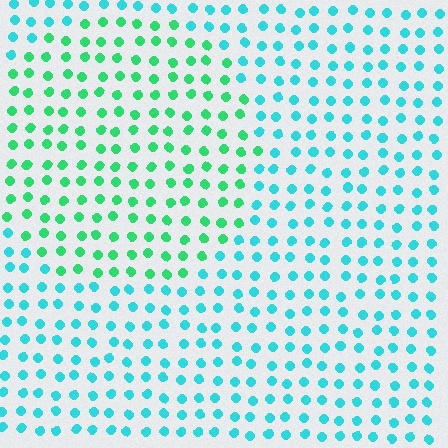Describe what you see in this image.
The image is filled with small cyan elements in a uniform arrangement. A circle-shaped region is visible where the elements are tinted to a slightly different hue, forming a subtle color boundary.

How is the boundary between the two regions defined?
The boundary is defined purely by a slight shift in hue (about 39 degrees). Spacing, size, and orientation are identical on both sides.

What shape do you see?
I see a circle.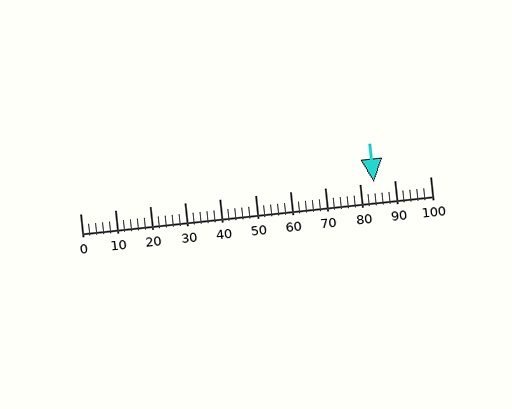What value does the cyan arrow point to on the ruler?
The cyan arrow points to approximately 84.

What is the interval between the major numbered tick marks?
The major tick marks are spaced 10 units apart.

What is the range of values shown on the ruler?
The ruler shows values from 0 to 100.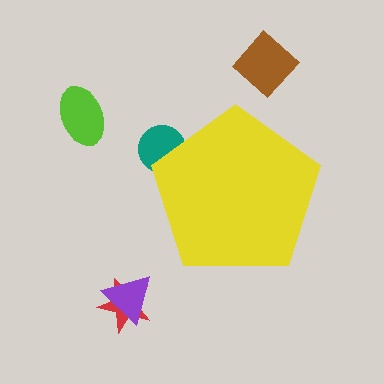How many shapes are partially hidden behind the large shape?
1 shape is partially hidden.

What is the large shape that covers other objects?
A yellow pentagon.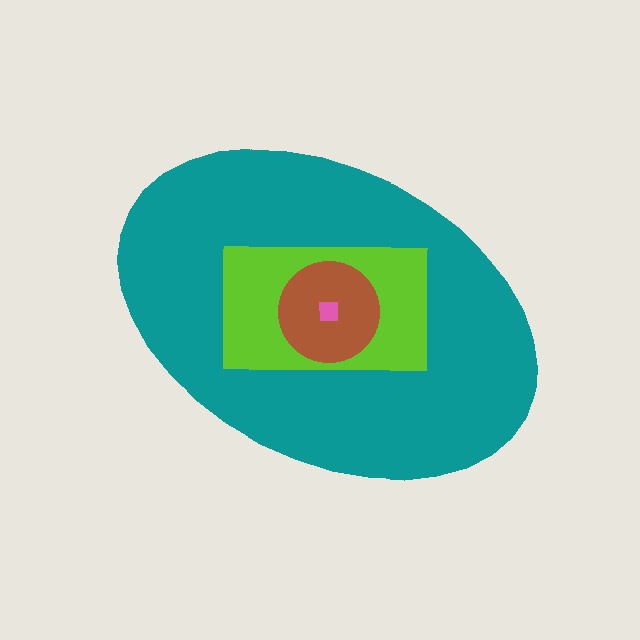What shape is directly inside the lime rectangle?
The brown circle.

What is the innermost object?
The pink square.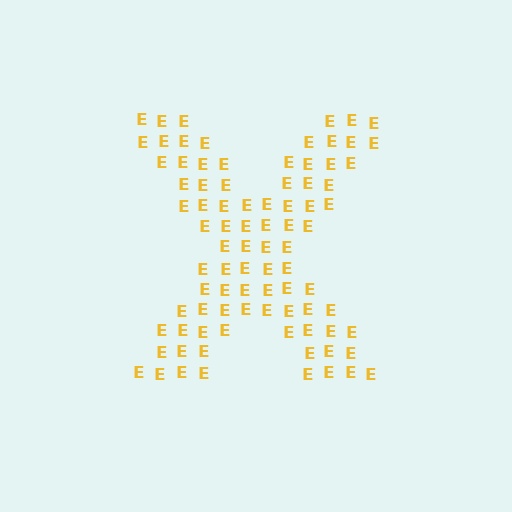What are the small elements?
The small elements are letter E's.